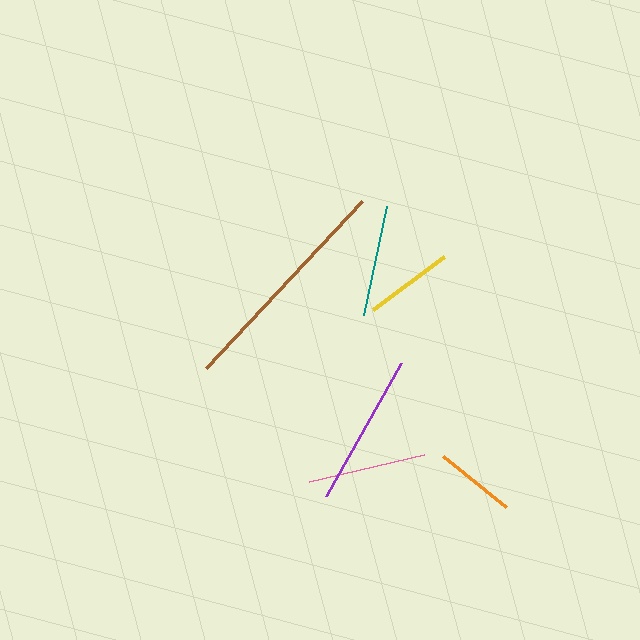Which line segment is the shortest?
The orange line is the shortest at approximately 81 pixels.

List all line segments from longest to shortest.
From longest to shortest: brown, purple, pink, teal, yellow, orange.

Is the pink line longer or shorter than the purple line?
The purple line is longer than the pink line.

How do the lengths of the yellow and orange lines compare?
The yellow and orange lines are approximately the same length.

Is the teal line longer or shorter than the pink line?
The pink line is longer than the teal line.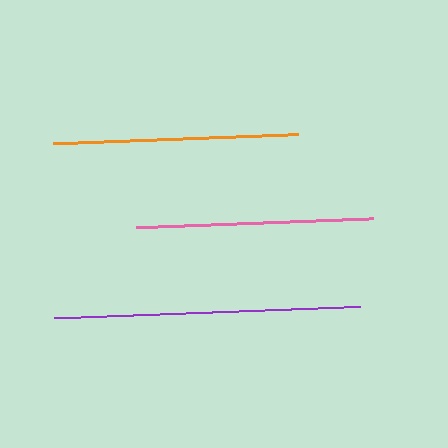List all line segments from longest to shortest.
From longest to shortest: purple, orange, pink.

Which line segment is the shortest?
The pink line is the shortest at approximately 237 pixels.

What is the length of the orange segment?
The orange segment is approximately 245 pixels long.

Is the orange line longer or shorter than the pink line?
The orange line is longer than the pink line.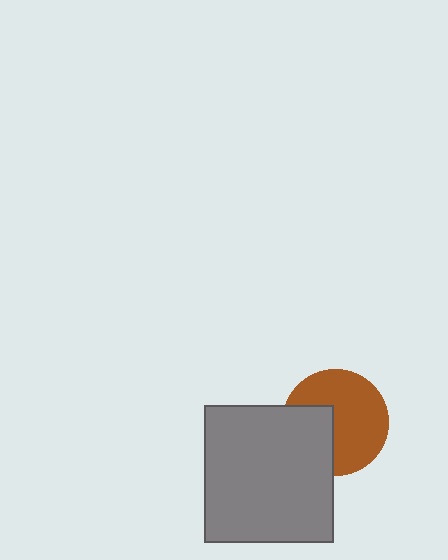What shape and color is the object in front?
The object in front is a gray rectangle.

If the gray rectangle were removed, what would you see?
You would see the complete brown circle.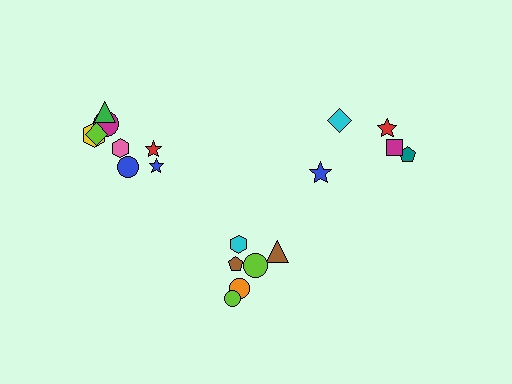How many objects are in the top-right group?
There are 5 objects.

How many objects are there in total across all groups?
There are 19 objects.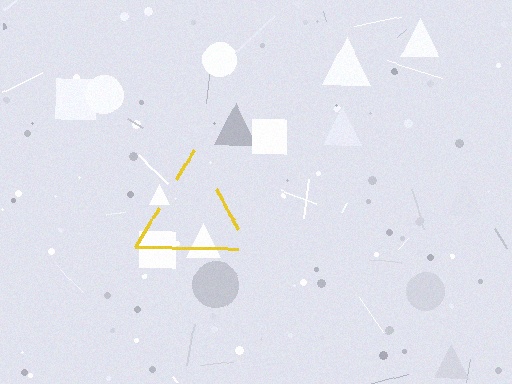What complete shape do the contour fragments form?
The contour fragments form a triangle.